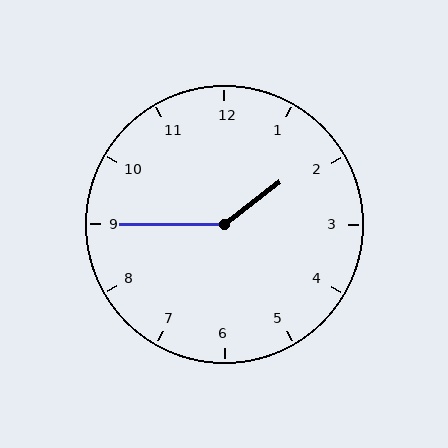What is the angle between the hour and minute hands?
Approximately 142 degrees.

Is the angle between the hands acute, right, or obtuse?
It is obtuse.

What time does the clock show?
1:45.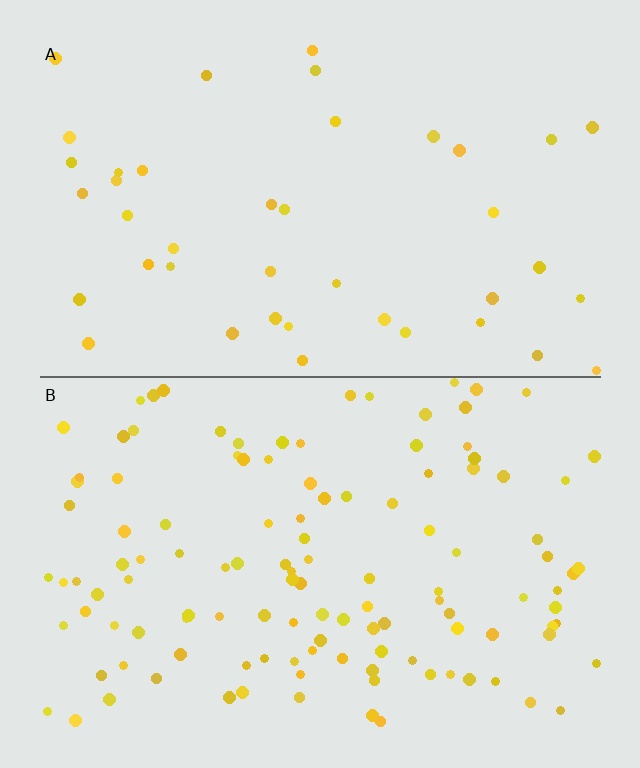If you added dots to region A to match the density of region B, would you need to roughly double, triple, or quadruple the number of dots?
Approximately triple.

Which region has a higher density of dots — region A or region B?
B (the bottom).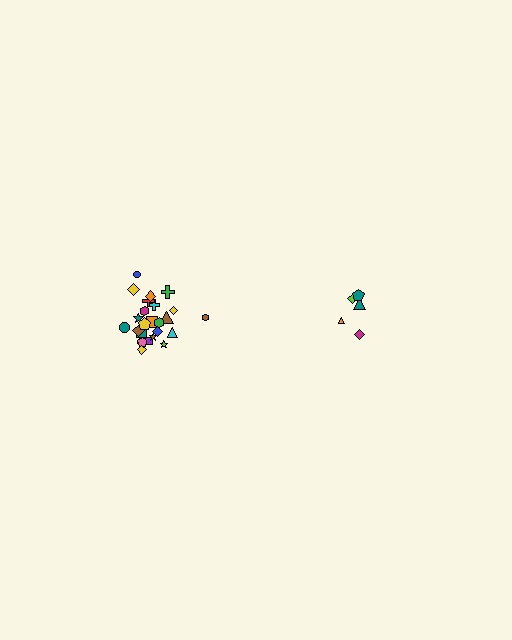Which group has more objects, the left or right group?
The left group.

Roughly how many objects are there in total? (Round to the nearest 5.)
Roughly 30 objects in total.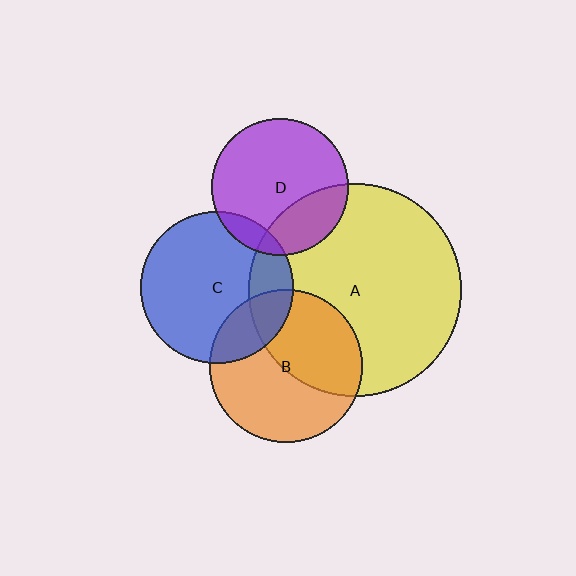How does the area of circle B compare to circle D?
Approximately 1.3 times.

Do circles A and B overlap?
Yes.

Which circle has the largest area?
Circle A (yellow).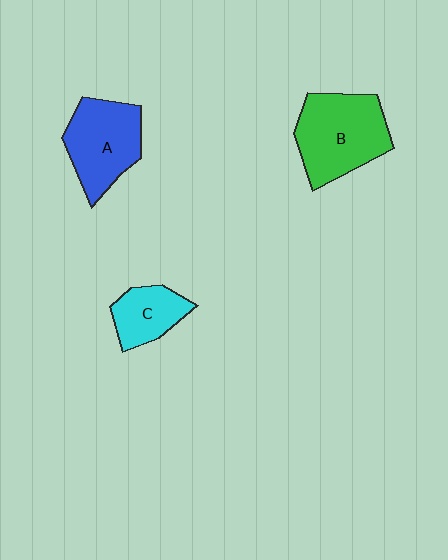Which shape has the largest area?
Shape B (green).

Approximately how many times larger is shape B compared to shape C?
Approximately 1.9 times.